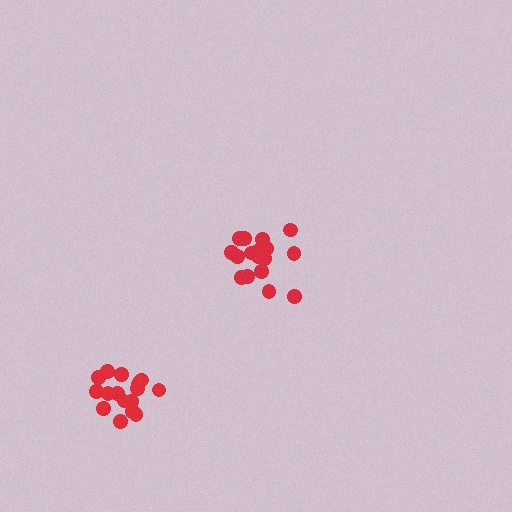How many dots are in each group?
Group 1: 17 dots, Group 2: 17 dots (34 total).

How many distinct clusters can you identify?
There are 2 distinct clusters.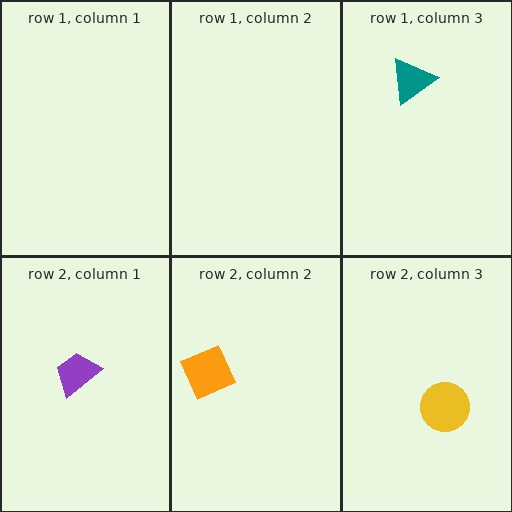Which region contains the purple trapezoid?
The row 2, column 1 region.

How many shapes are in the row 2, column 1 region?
1.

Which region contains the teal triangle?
The row 1, column 3 region.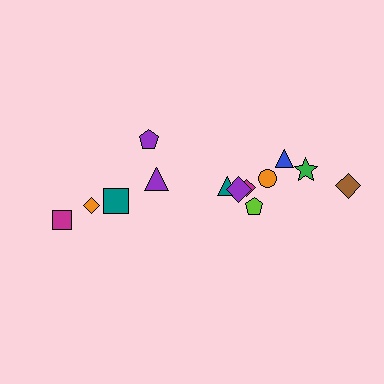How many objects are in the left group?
There are 5 objects.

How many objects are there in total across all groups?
There are 13 objects.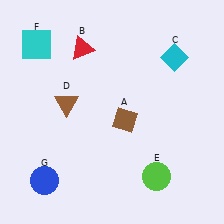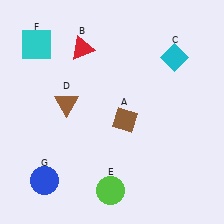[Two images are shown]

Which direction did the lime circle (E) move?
The lime circle (E) moved left.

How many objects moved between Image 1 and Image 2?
1 object moved between the two images.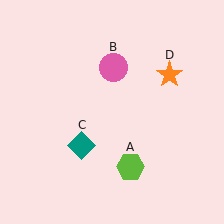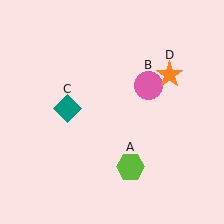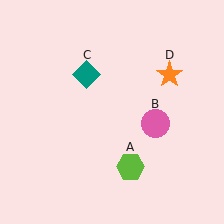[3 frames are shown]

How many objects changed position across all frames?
2 objects changed position: pink circle (object B), teal diamond (object C).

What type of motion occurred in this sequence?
The pink circle (object B), teal diamond (object C) rotated clockwise around the center of the scene.